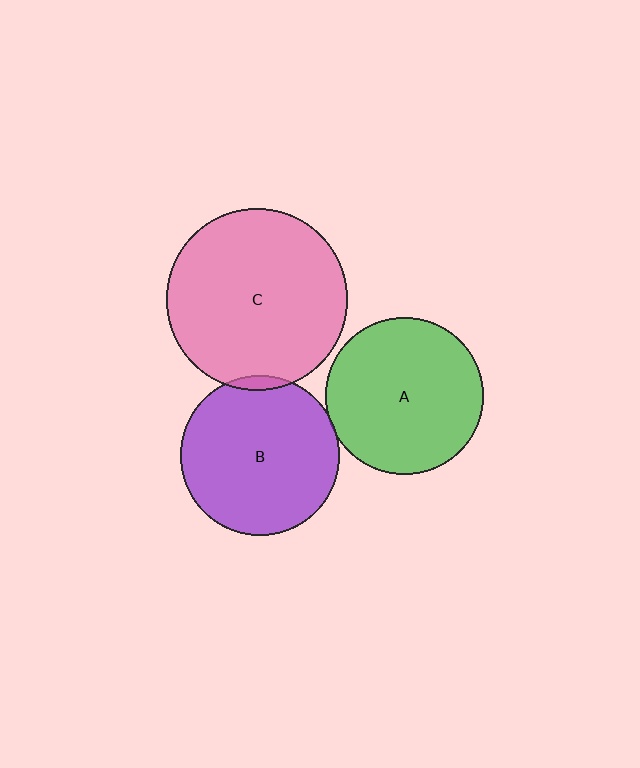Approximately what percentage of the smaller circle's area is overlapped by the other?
Approximately 5%.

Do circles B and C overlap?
Yes.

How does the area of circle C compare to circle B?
Approximately 1.3 times.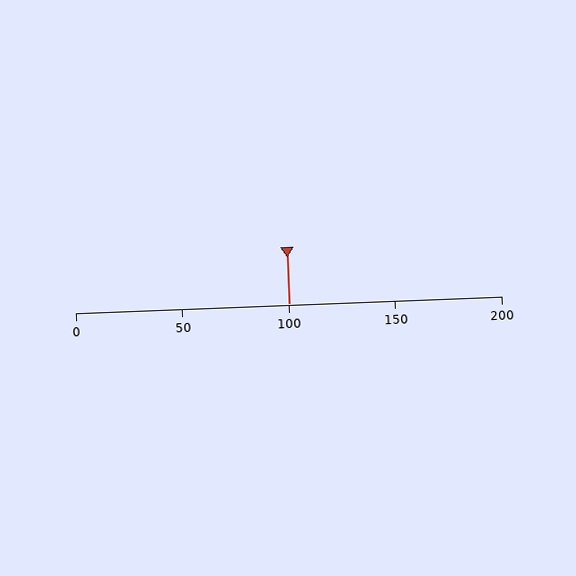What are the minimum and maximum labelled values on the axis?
The axis runs from 0 to 200.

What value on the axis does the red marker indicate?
The marker indicates approximately 100.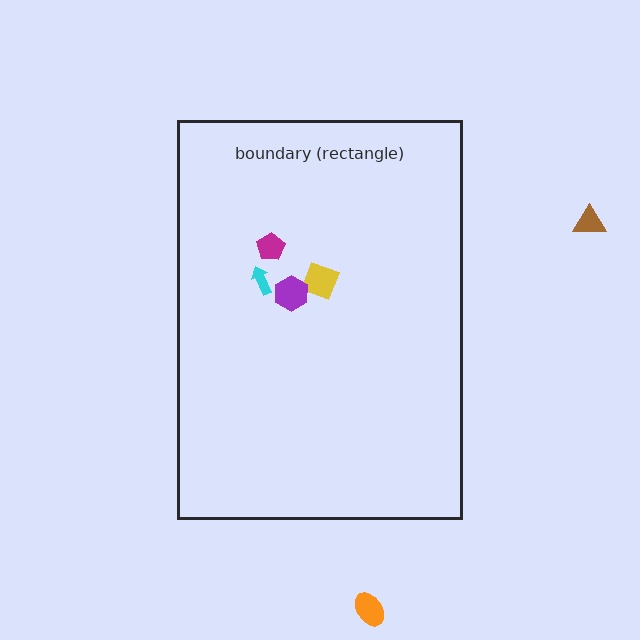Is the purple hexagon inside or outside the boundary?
Inside.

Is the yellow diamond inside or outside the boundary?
Inside.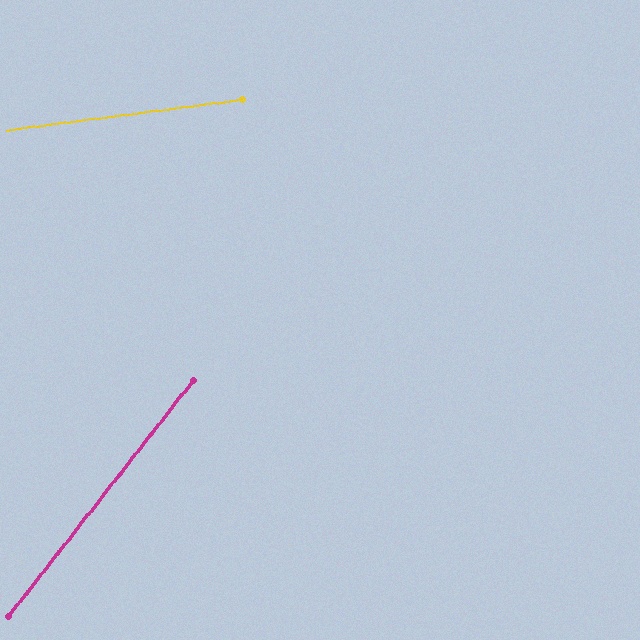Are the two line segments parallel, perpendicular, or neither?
Neither parallel nor perpendicular — they differ by about 45°.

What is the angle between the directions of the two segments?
Approximately 45 degrees.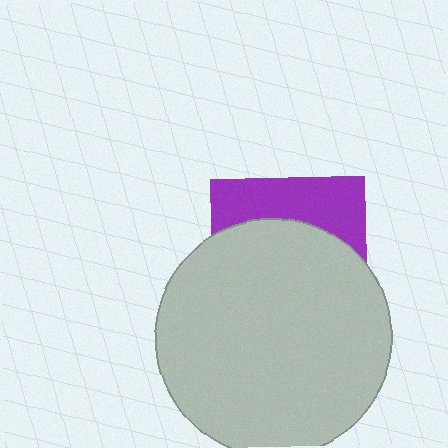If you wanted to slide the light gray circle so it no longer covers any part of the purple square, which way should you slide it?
Slide it down — that is the most direct way to separate the two shapes.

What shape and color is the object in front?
The object in front is a light gray circle.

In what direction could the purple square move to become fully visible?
The purple square could move up. That would shift it out from behind the light gray circle entirely.